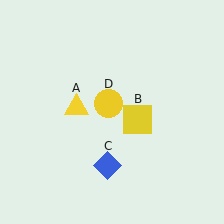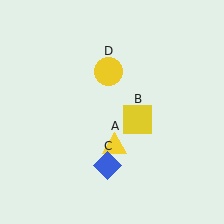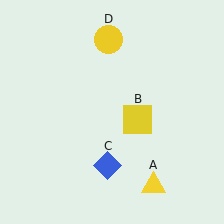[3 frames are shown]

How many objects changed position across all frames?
2 objects changed position: yellow triangle (object A), yellow circle (object D).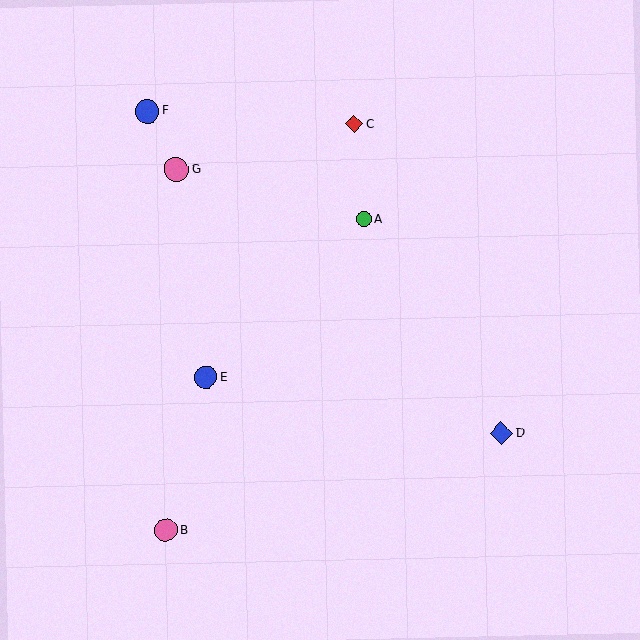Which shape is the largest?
The blue circle (labeled F) is the largest.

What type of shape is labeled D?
Shape D is a blue diamond.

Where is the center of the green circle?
The center of the green circle is at (364, 219).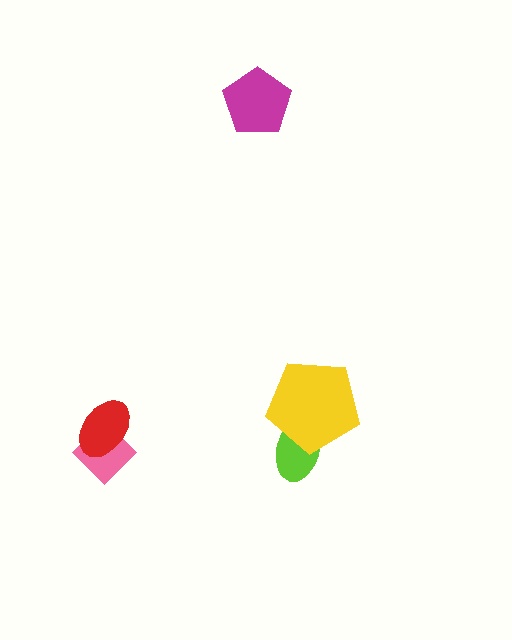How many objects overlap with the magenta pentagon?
0 objects overlap with the magenta pentagon.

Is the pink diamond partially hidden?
Yes, it is partially covered by another shape.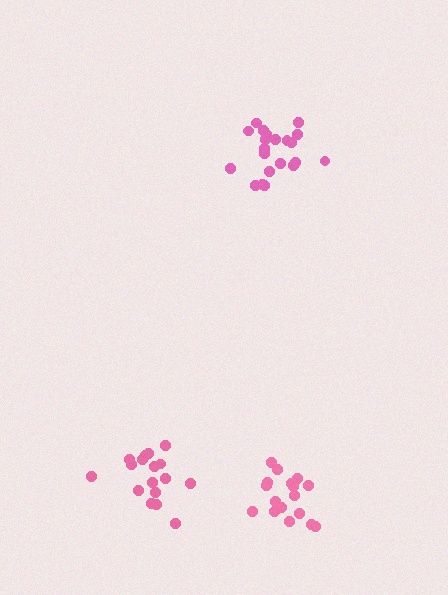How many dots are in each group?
Group 1: 17 dots, Group 2: 21 dots, Group 3: 17 dots (55 total).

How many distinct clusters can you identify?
There are 3 distinct clusters.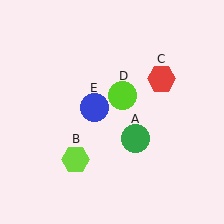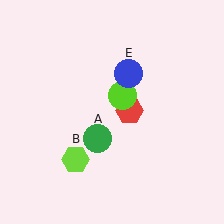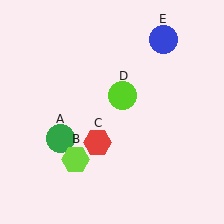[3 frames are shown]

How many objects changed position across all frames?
3 objects changed position: green circle (object A), red hexagon (object C), blue circle (object E).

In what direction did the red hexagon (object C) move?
The red hexagon (object C) moved down and to the left.